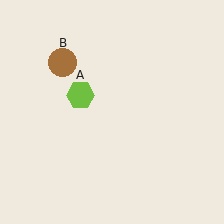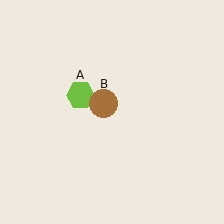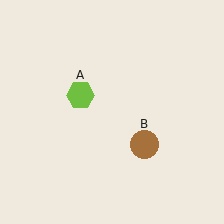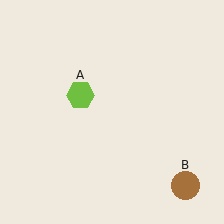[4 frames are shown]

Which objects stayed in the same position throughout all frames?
Lime hexagon (object A) remained stationary.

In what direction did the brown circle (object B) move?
The brown circle (object B) moved down and to the right.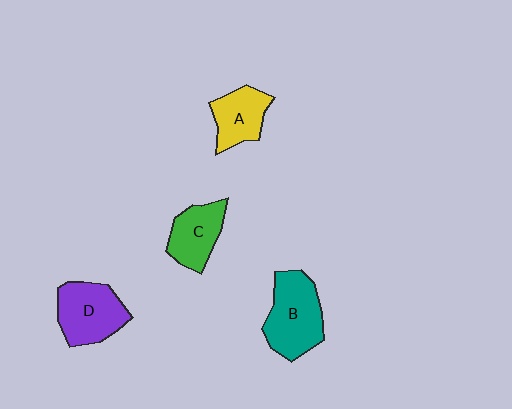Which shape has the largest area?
Shape B (teal).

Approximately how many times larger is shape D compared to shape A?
Approximately 1.3 times.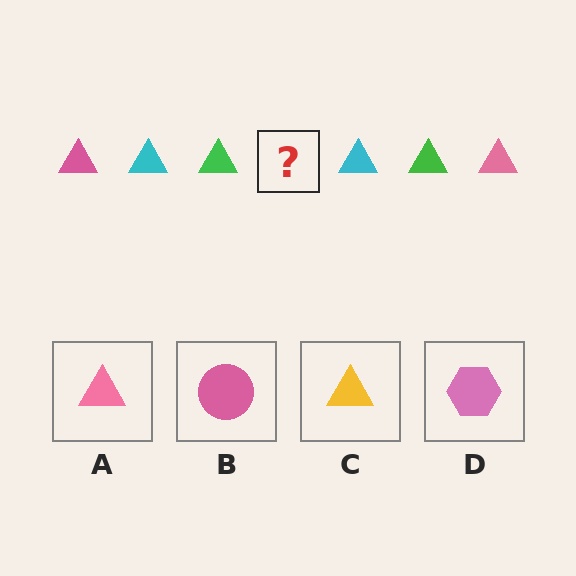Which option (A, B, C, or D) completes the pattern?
A.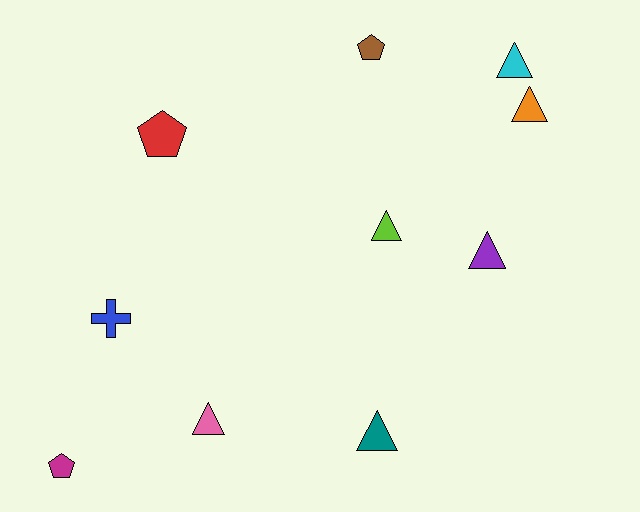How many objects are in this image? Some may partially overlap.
There are 10 objects.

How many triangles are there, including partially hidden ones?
There are 6 triangles.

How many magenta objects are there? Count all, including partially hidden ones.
There is 1 magenta object.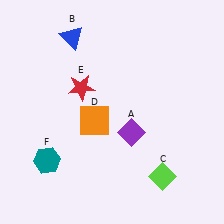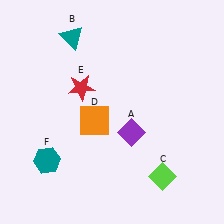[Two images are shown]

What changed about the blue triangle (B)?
In Image 1, B is blue. In Image 2, it changed to teal.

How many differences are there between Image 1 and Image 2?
There is 1 difference between the two images.